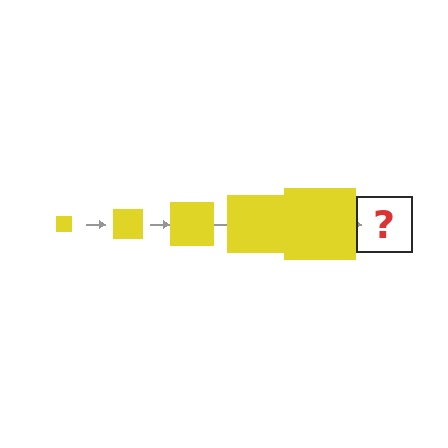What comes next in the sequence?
The next element should be a yellow square, larger than the previous one.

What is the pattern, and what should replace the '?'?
The pattern is that the square gets progressively larger each step. The '?' should be a yellow square, larger than the previous one.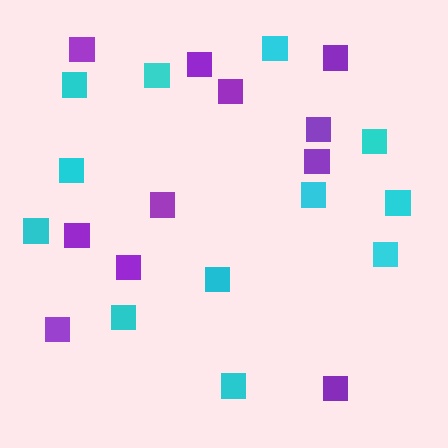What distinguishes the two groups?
There are 2 groups: one group of cyan squares (12) and one group of purple squares (11).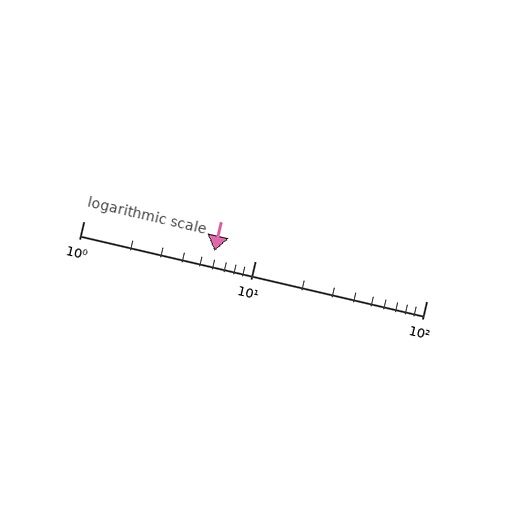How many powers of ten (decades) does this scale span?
The scale spans 2 decades, from 1 to 100.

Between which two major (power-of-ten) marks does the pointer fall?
The pointer is between 1 and 10.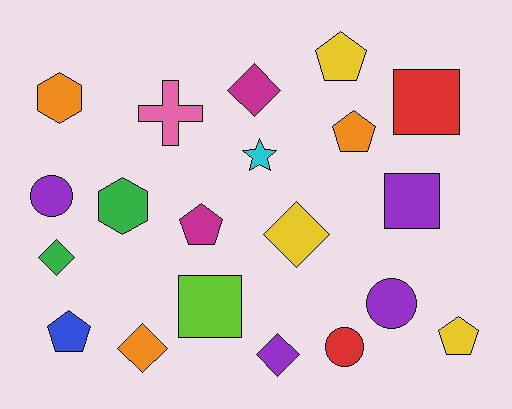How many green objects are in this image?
There are 2 green objects.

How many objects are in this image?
There are 20 objects.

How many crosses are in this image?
There is 1 cross.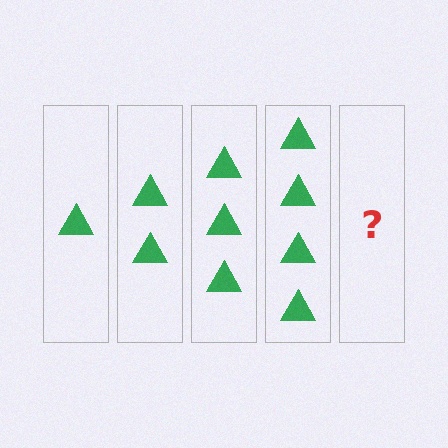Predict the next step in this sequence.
The next step is 5 triangles.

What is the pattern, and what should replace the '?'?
The pattern is that each step adds one more triangle. The '?' should be 5 triangles.